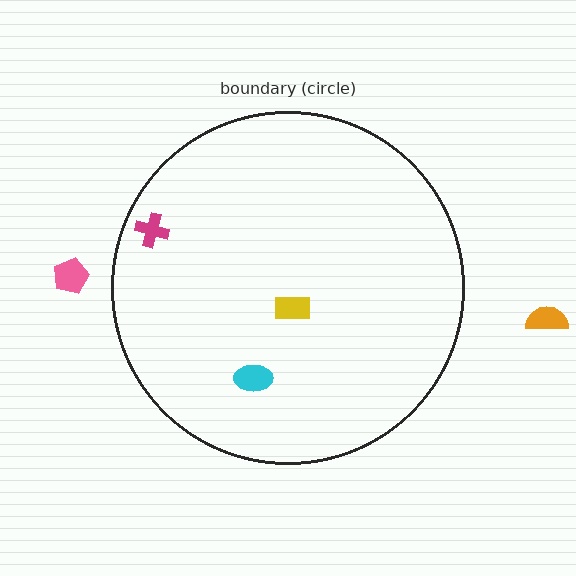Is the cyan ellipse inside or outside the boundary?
Inside.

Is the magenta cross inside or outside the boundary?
Inside.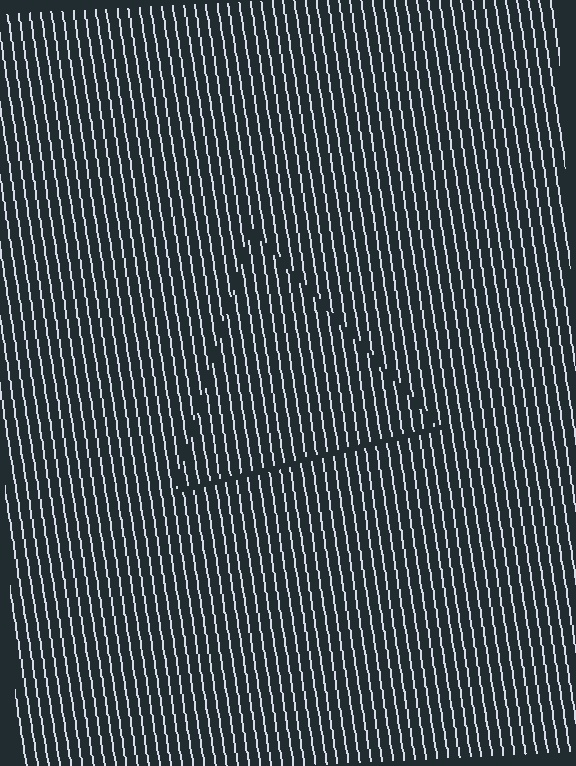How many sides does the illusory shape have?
3 sides — the line-ends trace a triangle.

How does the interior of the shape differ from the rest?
The interior of the shape contains the same grating, shifted by half a period — the contour is defined by the phase discontinuity where line-ends from the inner and outer gratings abut.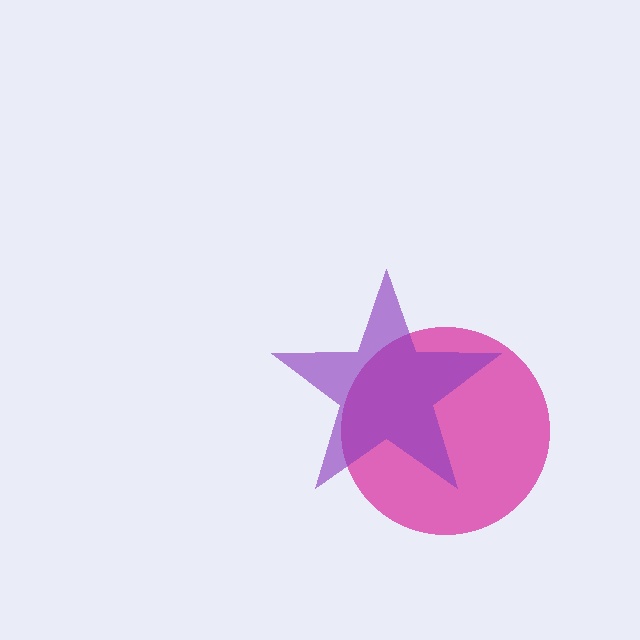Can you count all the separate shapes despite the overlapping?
Yes, there are 2 separate shapes.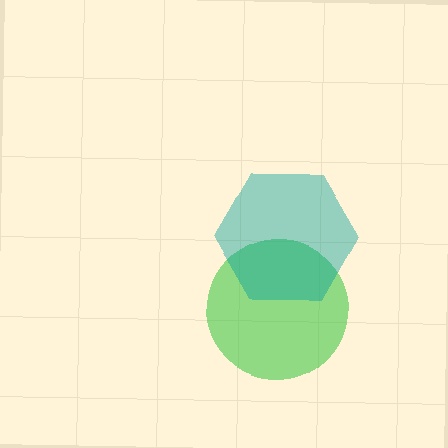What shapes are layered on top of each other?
The layered shapes are: a green circle, a teal hexagon.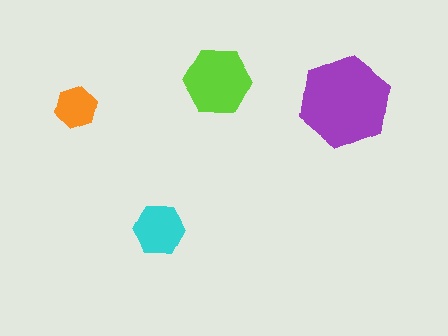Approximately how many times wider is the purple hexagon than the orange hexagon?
About 2 times wider.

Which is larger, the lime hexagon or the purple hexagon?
The purple one.